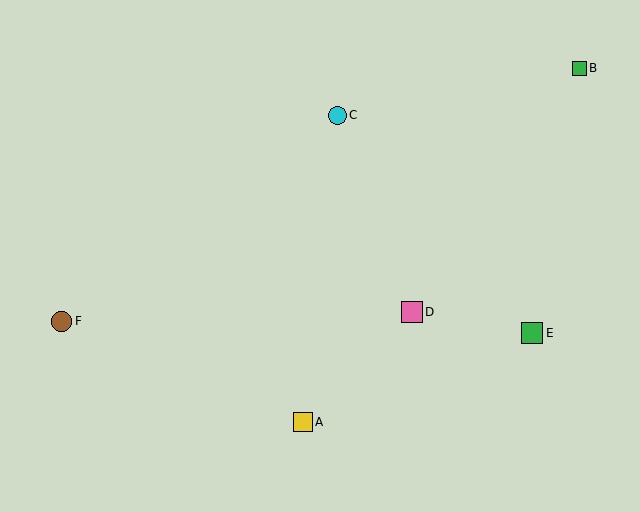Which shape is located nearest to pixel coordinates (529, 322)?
The green square (labeled E) at (532, 333) is nearest to that location.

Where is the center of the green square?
The center of the green square is at (532, 333).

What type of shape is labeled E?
Shape E is a green square.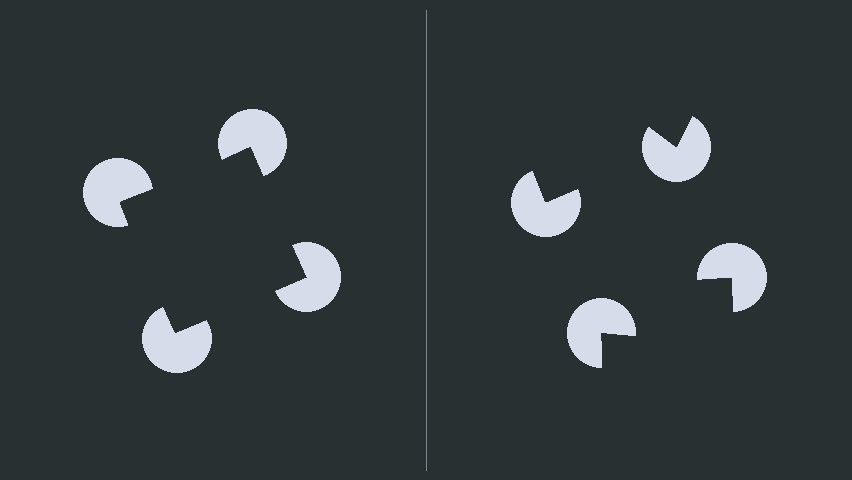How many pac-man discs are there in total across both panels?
8 — 4 on each side.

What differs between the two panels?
The pac-man discs are positioned identically on both sides; only the wedge orientations differ. On the left they align to a square; on the right they are misaligned.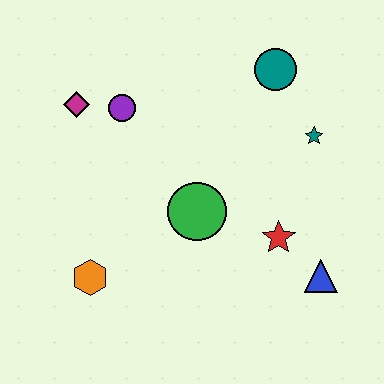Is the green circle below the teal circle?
Yes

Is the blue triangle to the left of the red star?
No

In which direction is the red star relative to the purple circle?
The red star is to the right of the purple circle.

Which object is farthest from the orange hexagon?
The teal circle is farthest from the orange hexagon.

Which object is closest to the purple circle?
The magenta diamond is closest to the purple circle.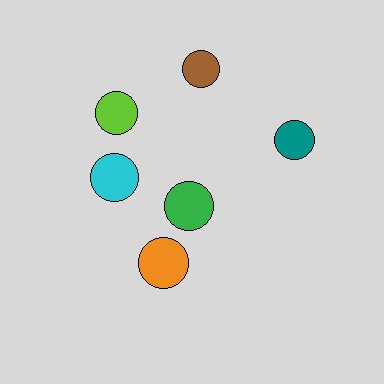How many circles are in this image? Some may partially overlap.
There are 6 circles.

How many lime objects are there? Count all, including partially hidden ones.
There is 1 lime object.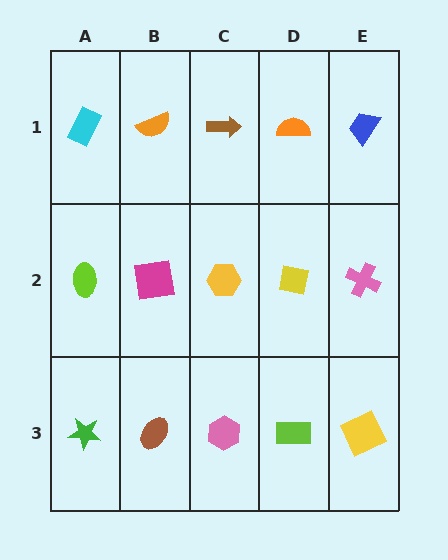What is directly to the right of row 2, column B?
A yellow hexagon.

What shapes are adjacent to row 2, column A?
A cyan rectangle (row 1, column A), a green star (row 3, column A), a magenta square (row 2, column B).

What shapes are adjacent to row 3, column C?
A yellow hexagon (row 2, column C), a brown ellipse (row 3, column B), a lime rectangle (row 3, column D).